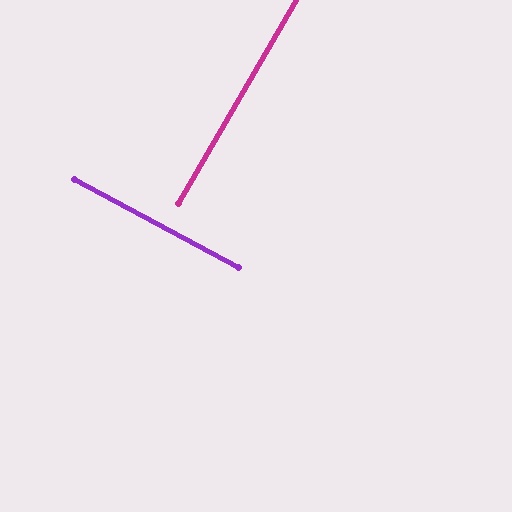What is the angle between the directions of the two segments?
Approximately 88 degrees.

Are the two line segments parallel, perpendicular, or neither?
Perpendicular — they meet at approximately 88°.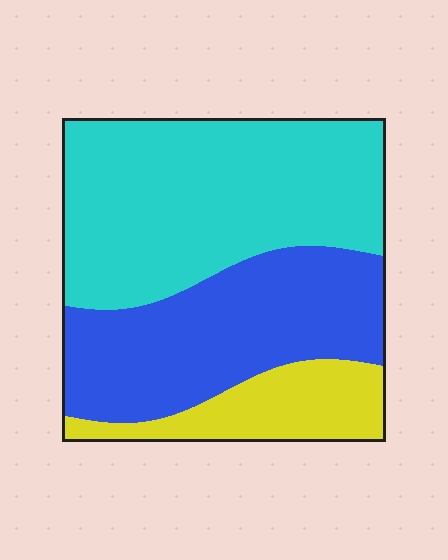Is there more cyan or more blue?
Cyan.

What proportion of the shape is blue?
Blue takes up about three eighths (3/8) of the shape.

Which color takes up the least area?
Yellow, at roughly 15%.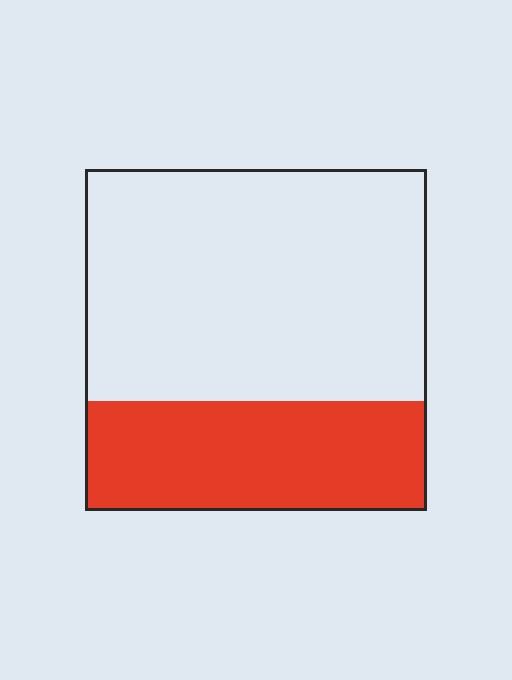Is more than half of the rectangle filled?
No.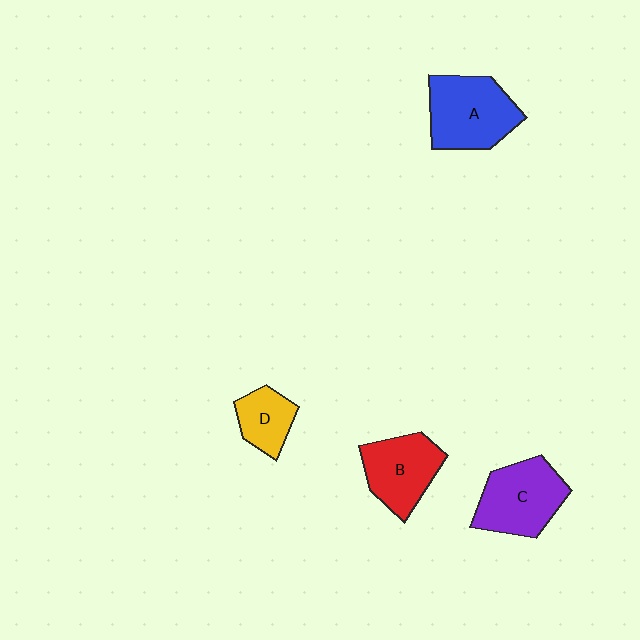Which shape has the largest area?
Shape A (blue).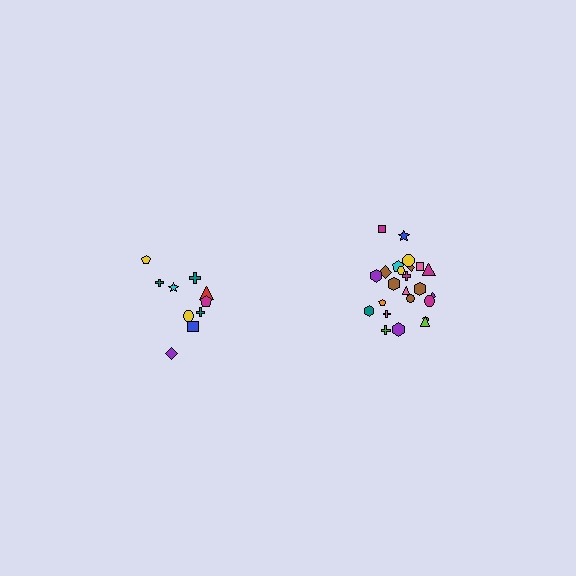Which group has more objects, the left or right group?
The right group.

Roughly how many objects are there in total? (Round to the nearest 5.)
Roughly 35 objects in total.